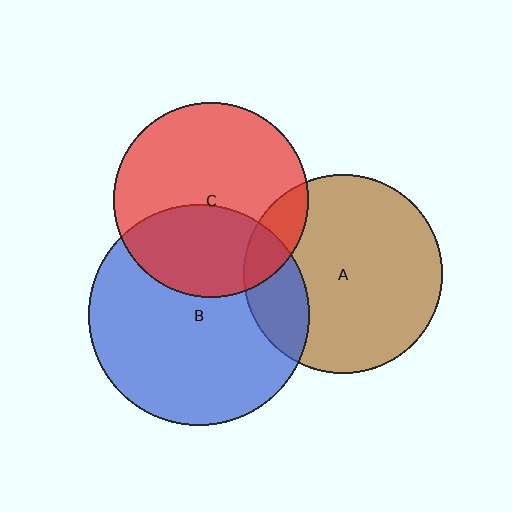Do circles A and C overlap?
Yes.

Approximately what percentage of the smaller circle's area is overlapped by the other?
Approximately 15%.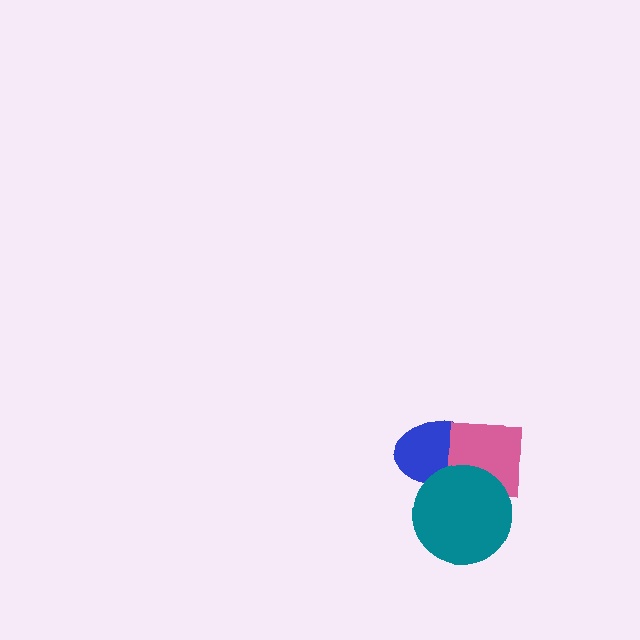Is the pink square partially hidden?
Yes, it is partially covered by another shape.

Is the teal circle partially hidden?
No, no other shape covers it.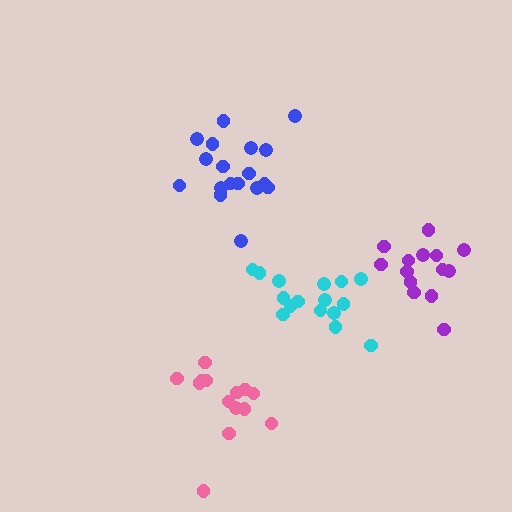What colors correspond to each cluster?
The clusters are colored: blue, purple, cyan, pink.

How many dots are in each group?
Group 1: 18 dots, Group 2: 14 dots, Group 3: 16 dots, Group 4: 14 dots (62 total).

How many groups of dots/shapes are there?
There are 4 groups.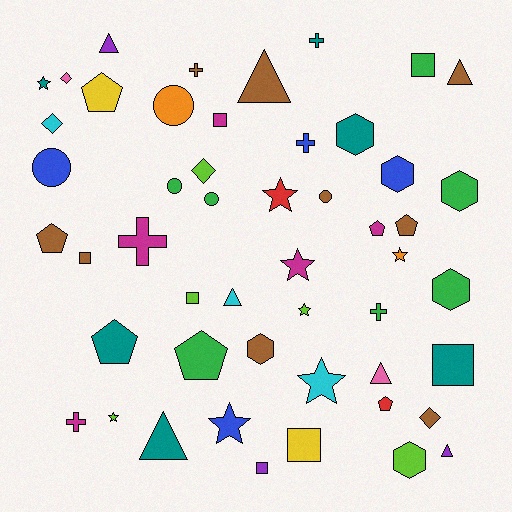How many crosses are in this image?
There are 6 crosses.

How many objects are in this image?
There are 50 objects.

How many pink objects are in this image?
There are 2 pink objects.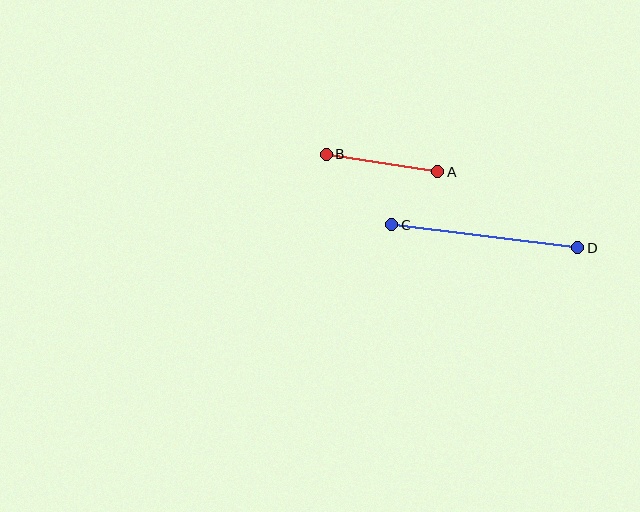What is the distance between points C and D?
The distance is approximately 187 pixels.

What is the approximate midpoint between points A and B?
The midpoint is at approximately (382, 163) pixels.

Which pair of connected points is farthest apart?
Points C and D are farthest apart.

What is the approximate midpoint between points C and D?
The midpoint is at approximately (485, 236) pixels.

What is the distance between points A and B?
The distance is approximately 113 pixels.